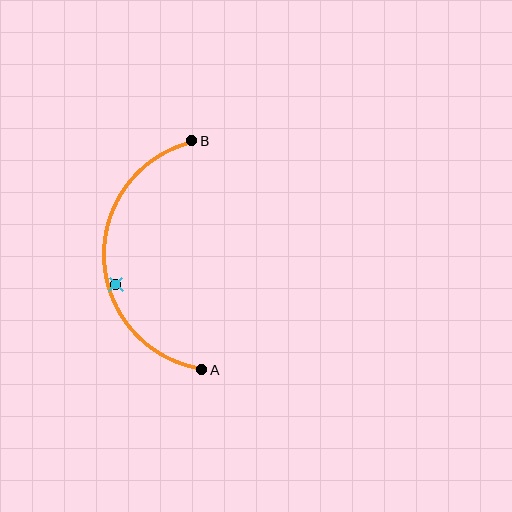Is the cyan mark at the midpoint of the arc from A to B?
No — the cyan mark does not lie on the arc at all. It sits slightly inside the curve.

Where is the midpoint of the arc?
The arc midpoint is the point on the curve farthest from the straight line joining A and B. It sits to the left of that line.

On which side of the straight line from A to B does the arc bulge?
The arc bulges to the left of the straight line connecting A and B.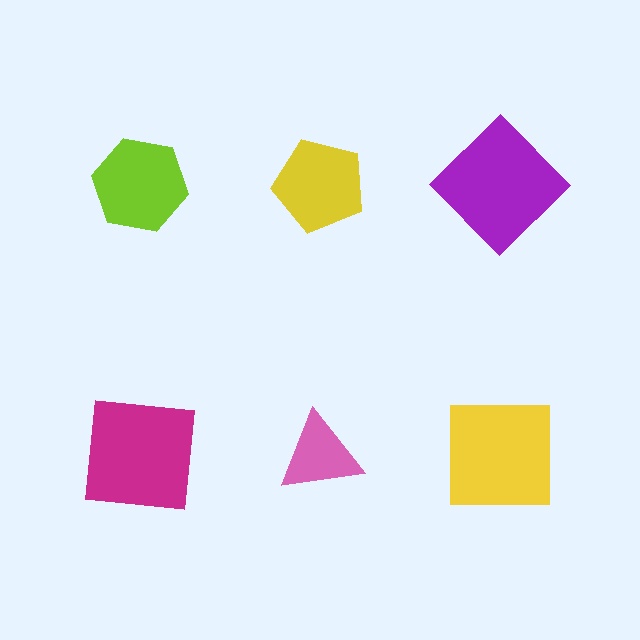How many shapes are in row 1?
3 shapes.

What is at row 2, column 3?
A yellow square.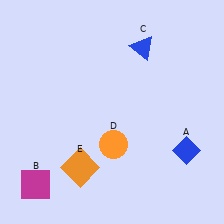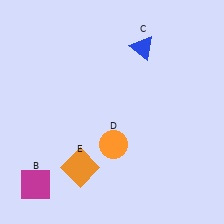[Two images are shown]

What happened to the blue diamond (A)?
The blue diamond (A) was removed in Image 2. It was in the bottom-right area of Image 1.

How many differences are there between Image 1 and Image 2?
There is 1 difference between the two images.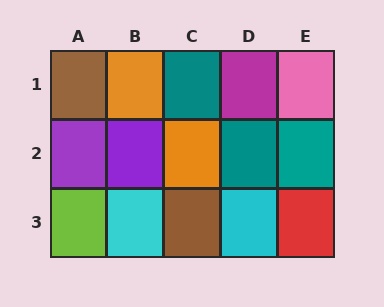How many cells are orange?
2 cells are orange.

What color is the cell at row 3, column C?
Brown.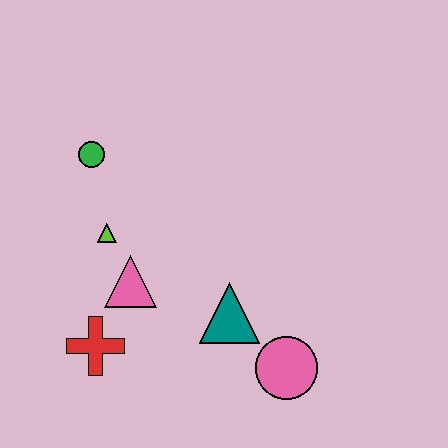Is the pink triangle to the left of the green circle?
No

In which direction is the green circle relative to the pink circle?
The green circle is above the pink circle.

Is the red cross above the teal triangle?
No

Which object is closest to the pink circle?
The teal triangle is closest to the pink circle.